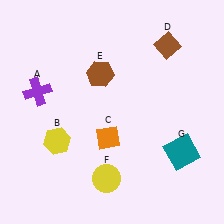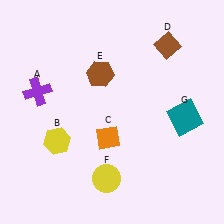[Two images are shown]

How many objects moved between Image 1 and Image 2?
1 object moved between the two images.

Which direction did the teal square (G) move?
The teal square (G) moved up.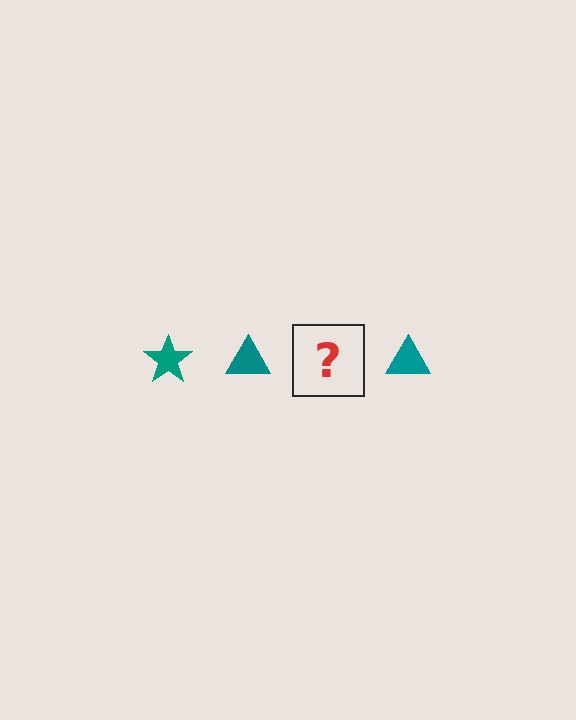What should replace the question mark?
The question mark should be replaced with a teal star.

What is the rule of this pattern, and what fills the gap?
The rule is that the pattern cycles through star, triangle shapes in teal. The gap should be filled with a teal star.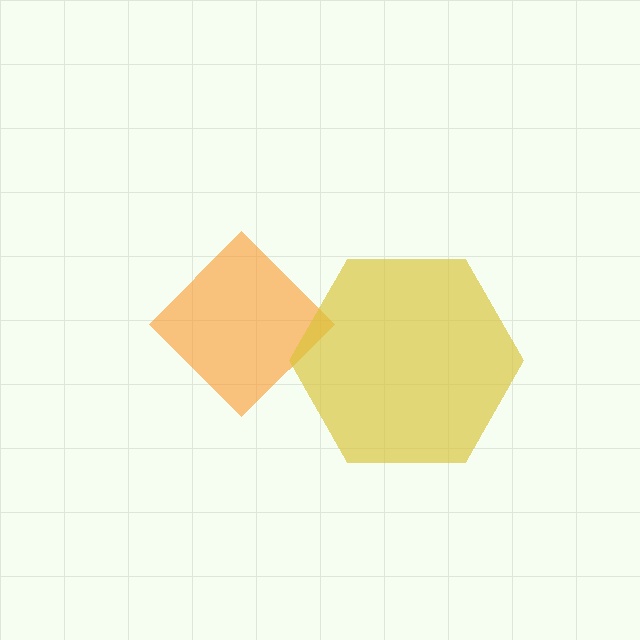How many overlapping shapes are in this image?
There are 2 overlapping shapes in the image.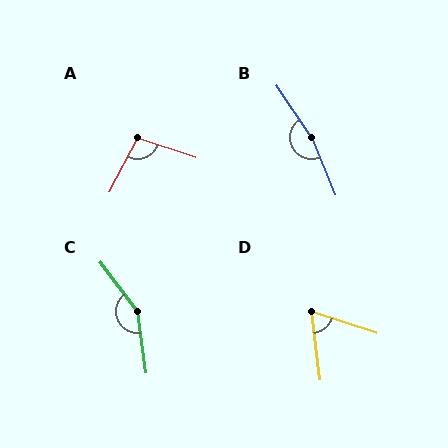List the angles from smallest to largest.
D (64°), A (99°), C (151°), B (169°).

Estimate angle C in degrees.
Approximately 151 degrees.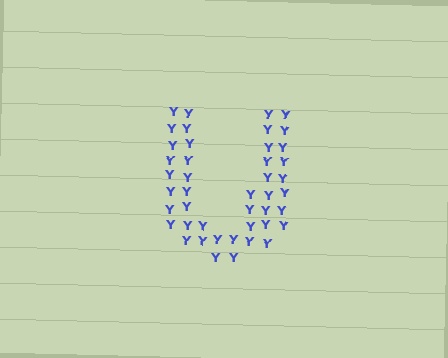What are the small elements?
The small elements are letter Y's.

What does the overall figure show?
The overall figure shows the letter U.